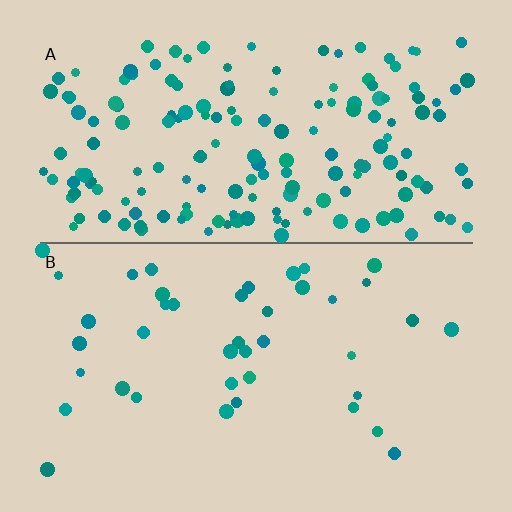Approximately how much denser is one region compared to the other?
Approximately 4.2× — region A over region B.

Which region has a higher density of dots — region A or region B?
A (the top).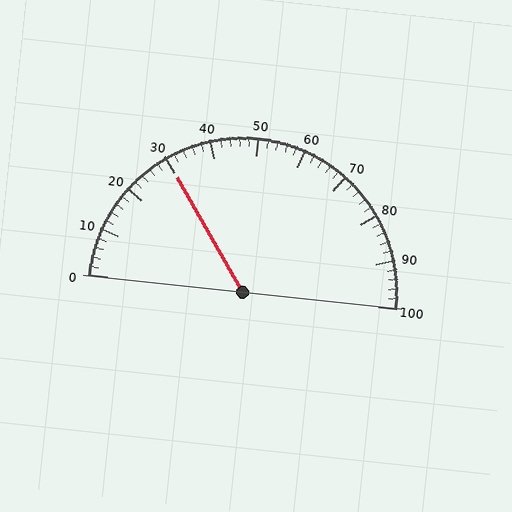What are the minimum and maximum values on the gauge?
The gauge ranges from 0 to 100.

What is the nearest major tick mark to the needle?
The nearest major tick mark is 30.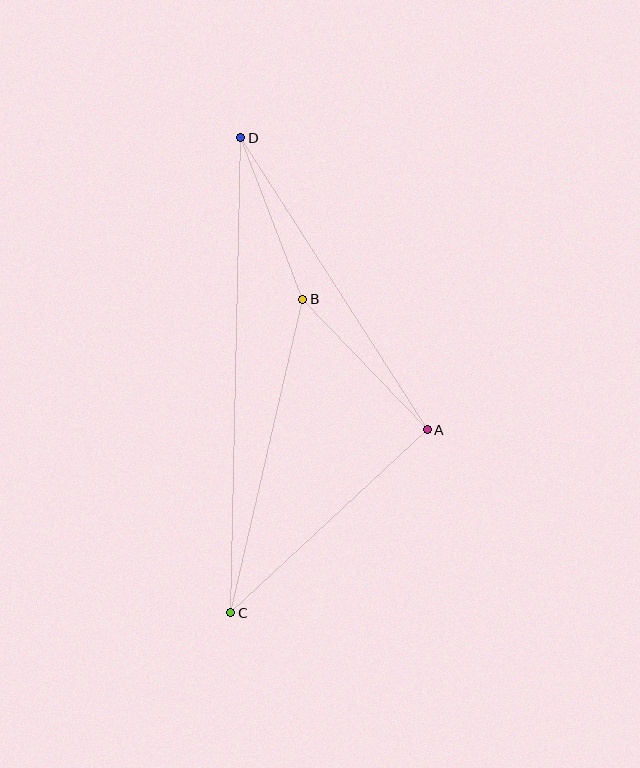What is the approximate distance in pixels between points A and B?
The distance between A and B is approximately 180 pixels.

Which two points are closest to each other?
Points B and D are closest to each other.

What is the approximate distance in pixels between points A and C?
The distance between A and C is approximately 268 pixels.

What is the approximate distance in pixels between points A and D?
The distance between A and D is approximately 347 pixels.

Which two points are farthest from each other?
Points C and D are farthest from each other.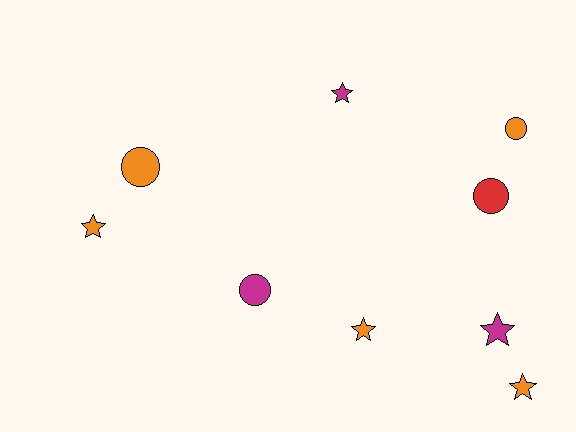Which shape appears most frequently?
Star, with 5 objects.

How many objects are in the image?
There are 9 objects.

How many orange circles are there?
There are 2 orange circles.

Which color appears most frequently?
Orange, with 5 objects.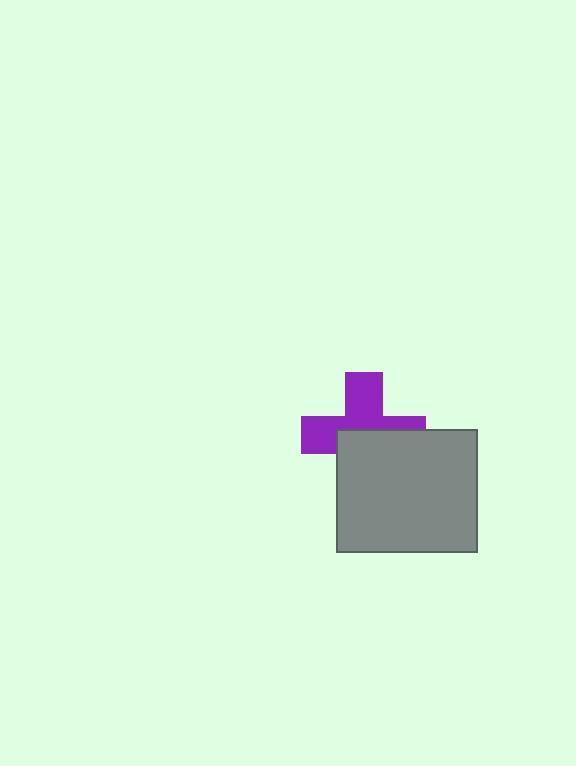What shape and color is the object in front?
The object in front is a gray rectangle.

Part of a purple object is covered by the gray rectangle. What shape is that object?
It is a cross.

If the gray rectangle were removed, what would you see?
You would see the complete purple cross.